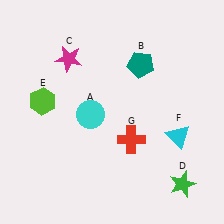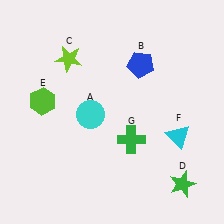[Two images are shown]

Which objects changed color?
B changed from teal to blue. C changed from magenta to lime. G changed from red to green.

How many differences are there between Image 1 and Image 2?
There are 3 differences between the two images.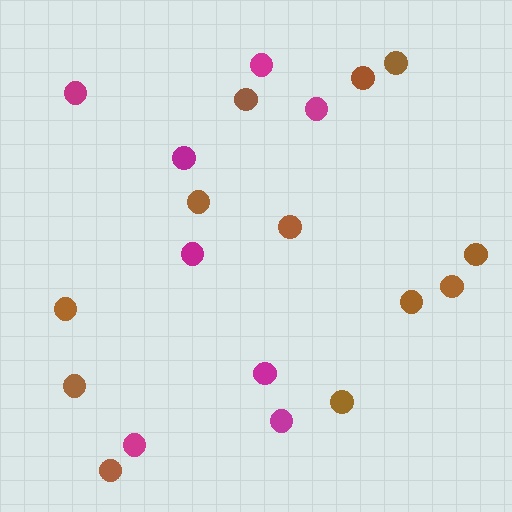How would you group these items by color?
There are 2 groups: one group of brown circles (12) and one group of magenta circles (8).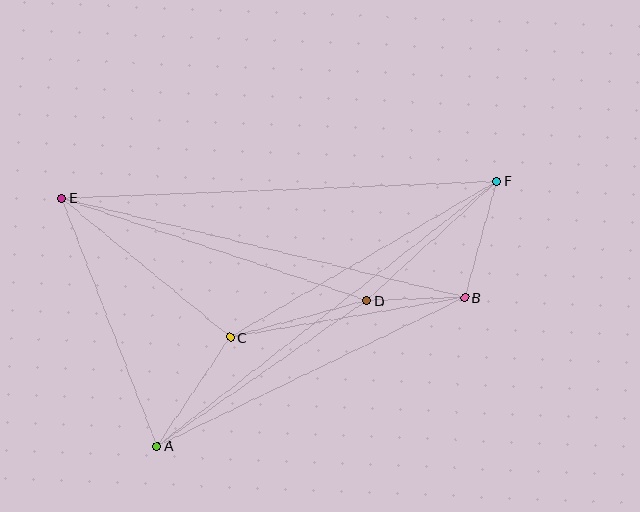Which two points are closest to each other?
Points B and D are closest to each other.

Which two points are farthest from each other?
Points E and F are farthest from each other.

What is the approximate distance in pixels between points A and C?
The distance between A and C is approximately 130 pixels.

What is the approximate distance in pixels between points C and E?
The distance between C and E is approximately 219 pixels.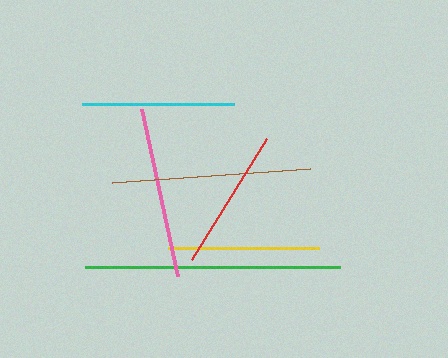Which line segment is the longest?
The green line is the longest at approximately 255 pixels.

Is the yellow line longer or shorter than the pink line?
The pink line is longer than the yellow line.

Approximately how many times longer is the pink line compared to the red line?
The pink line is approximately 1.2 times the length of the red line.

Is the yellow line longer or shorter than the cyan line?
The cyan line is longer than the yellow line.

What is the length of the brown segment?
The brown segment is approximately 199 pixels long.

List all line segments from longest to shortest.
From longest to shortest: green, brown, pink, cyan, yellow, red.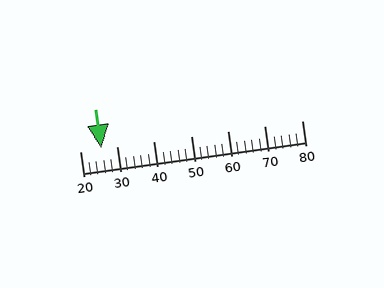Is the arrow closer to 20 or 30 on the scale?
The arrow is closer to 30.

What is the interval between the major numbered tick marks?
The major tick marks are spaced 10 units apart.